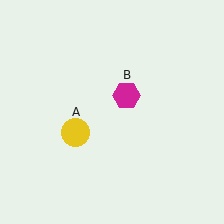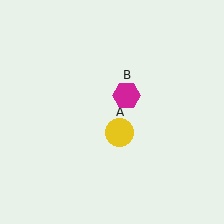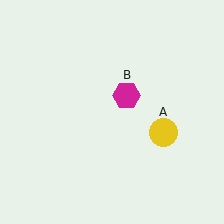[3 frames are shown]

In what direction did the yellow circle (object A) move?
The yellow circle (object A) moved right.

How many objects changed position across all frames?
1 object changed position: yellow circle (object A).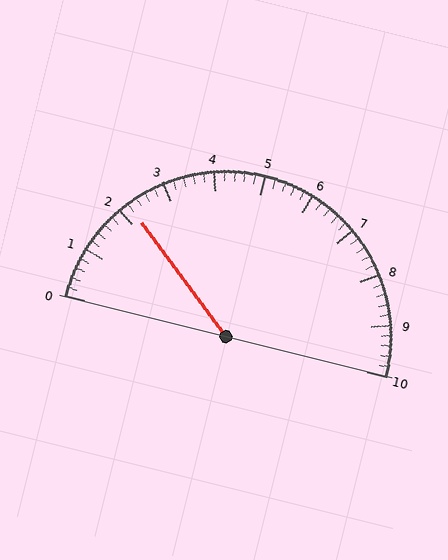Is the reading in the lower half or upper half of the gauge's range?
The reading is in the lower half of the range (0 to 10).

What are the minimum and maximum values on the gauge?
The gauge ranges from 0 to 10.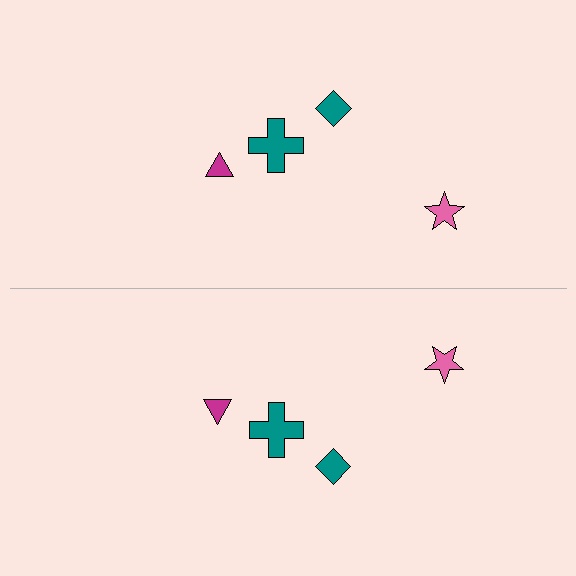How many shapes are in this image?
There are 8 shapes in this image.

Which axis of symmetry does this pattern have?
The pattern has a horizontal axis of symmetry running through the center of the image.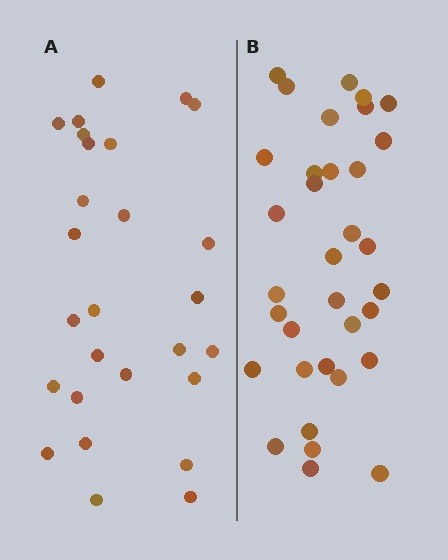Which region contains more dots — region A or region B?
Region B (the right region) has more dots.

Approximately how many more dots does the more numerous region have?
Region B has roughly 8 or so more dots than region A.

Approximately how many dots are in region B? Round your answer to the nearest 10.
About 30 dots. (The exact count is 34, which rounds to 30.)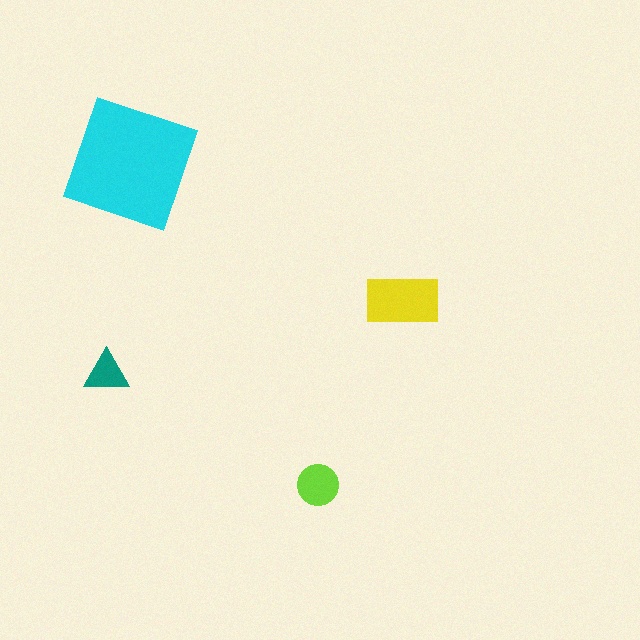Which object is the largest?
The cyan square.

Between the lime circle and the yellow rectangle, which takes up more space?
The yellow rectangle.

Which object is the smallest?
The teal triangle.